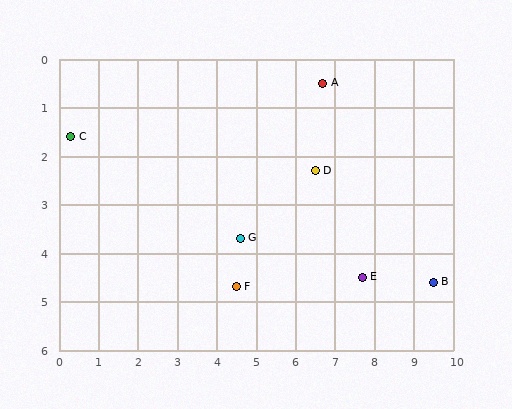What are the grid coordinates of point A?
Point A is at approximately (6.7, 0.5).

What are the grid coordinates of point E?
Point E is at approximately (7.7, 4.5).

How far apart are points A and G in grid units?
Points A and G are about 3.8 grid units apart.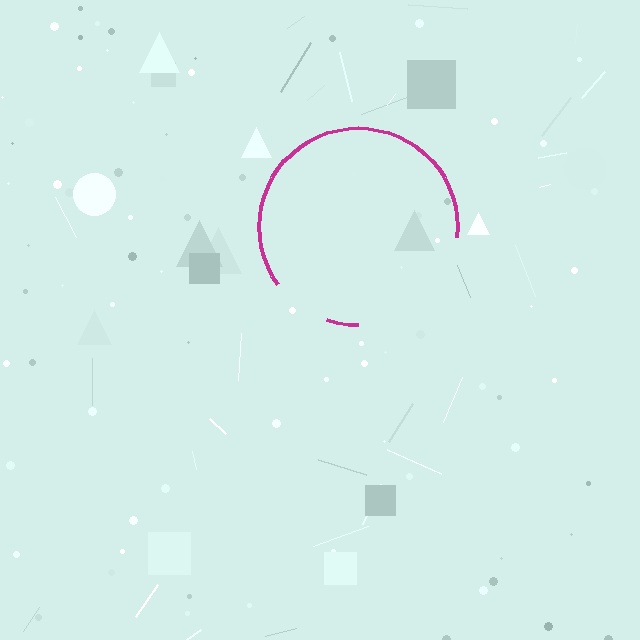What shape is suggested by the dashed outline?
The dashed outline suggests a circle.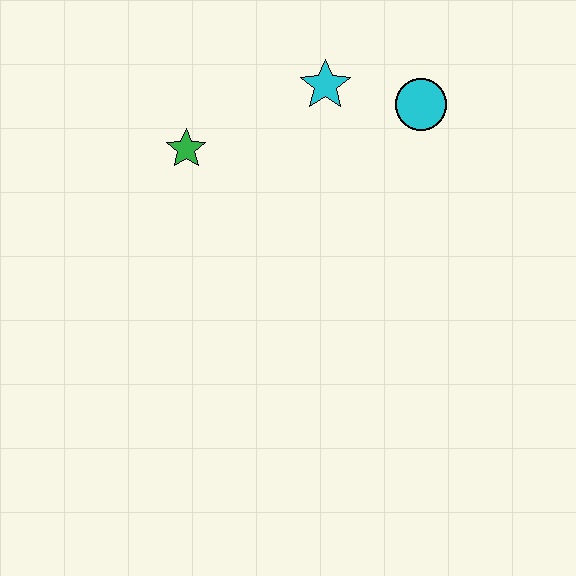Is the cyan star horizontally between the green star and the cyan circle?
Yes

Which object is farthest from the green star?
The cyan circle is farthest from the green star.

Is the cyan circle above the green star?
Yes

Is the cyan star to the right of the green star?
Yes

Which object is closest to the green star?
The cyan star is closest to the green star.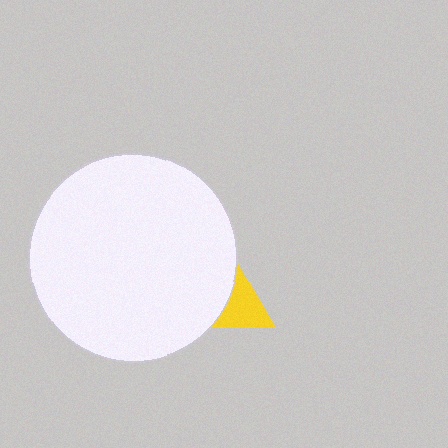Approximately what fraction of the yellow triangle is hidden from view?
Roughly 66% of the yellow triangle is hidden behind the white circle.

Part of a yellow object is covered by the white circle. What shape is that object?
It is a triangle.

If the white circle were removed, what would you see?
You would see the complete yellow triangle.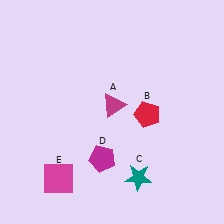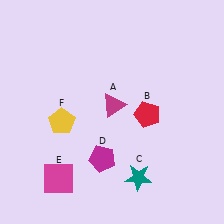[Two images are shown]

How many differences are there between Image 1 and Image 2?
There is 1 difference between the two images.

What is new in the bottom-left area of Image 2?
A yellow pentagon (F) was added in the bottom-left area of Image 2.